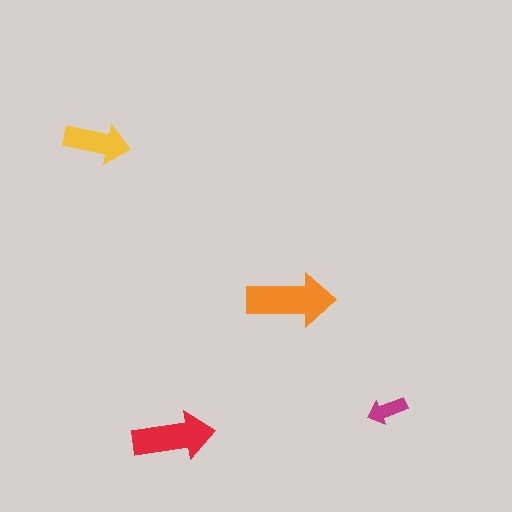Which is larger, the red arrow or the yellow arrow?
The red one.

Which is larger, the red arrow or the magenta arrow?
The red one.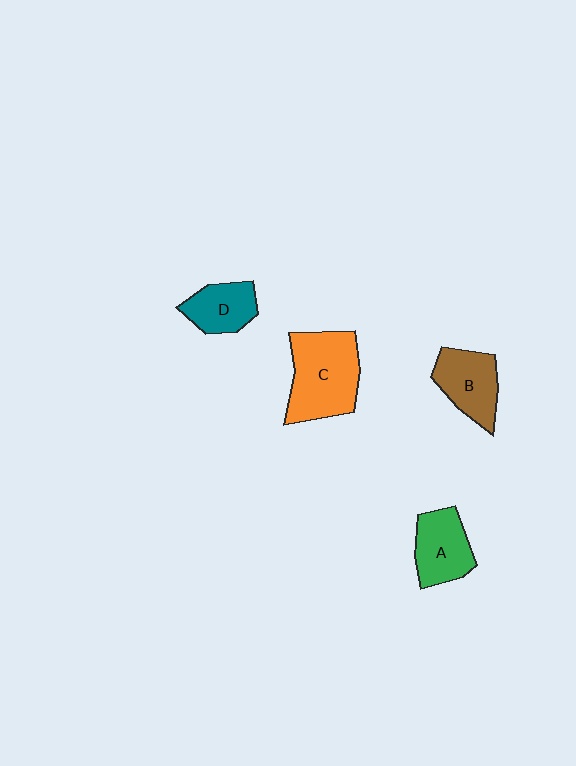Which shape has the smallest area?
Shape D (teal).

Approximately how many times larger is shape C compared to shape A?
Approximately 1.6 times.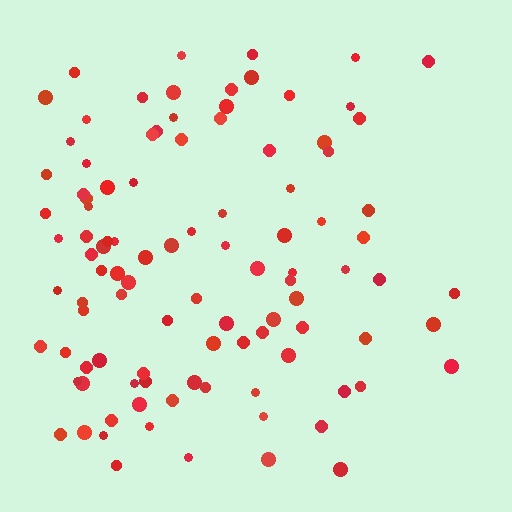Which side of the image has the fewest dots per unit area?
The right.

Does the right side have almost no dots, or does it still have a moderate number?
Still a moderate number, just noticeably fewer than the left.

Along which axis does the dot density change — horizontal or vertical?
Horizontal.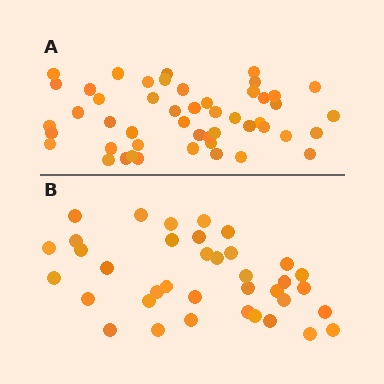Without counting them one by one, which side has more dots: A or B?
Region A (the top region) has more dots.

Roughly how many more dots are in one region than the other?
Region A has roughly 12 or so more dots than region B.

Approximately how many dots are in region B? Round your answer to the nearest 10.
About 40 dots. (The exact count is 37, which rounds to 40.)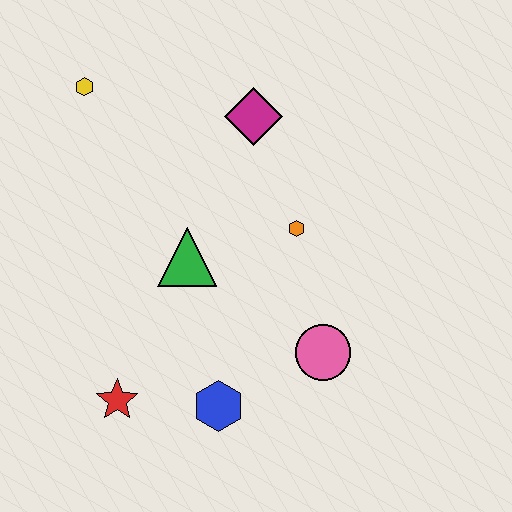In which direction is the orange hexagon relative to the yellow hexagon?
The orange hexagon is to the right of the yellow hexagon.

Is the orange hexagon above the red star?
Yes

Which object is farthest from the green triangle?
The yellow hexagon is farthest from the green triangle.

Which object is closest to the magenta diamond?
The orange hexagon is closest to the magenta diamond.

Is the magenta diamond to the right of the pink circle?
No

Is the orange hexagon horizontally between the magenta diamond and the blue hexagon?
No